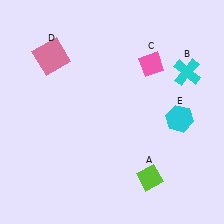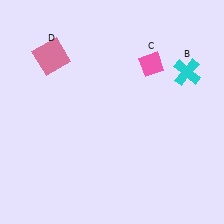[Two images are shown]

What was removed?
The cyan hexagon (E), the lime diamond (A) were removed in Image 2.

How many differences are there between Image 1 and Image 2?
There are 2 differences between the two images.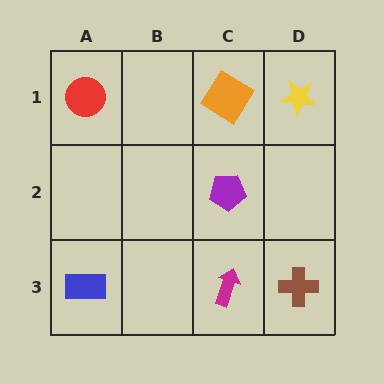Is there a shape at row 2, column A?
No, that cell is empty.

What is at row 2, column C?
A purple pentagon.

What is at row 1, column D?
A yellow star.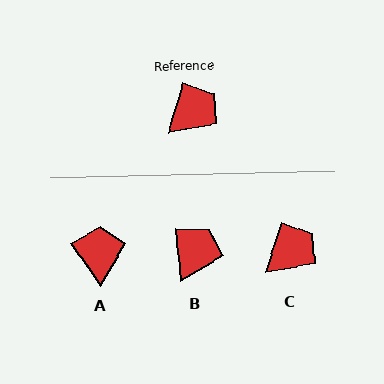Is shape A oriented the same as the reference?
No, it is off by about 51 degrees.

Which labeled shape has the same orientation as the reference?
C.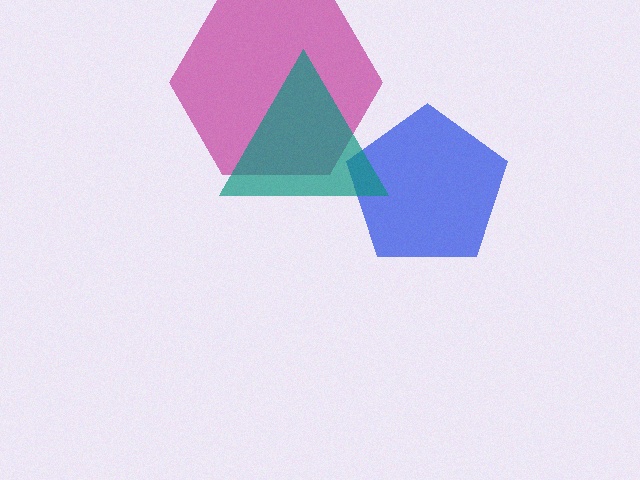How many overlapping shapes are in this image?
There are 3 overlapping shapes in the image.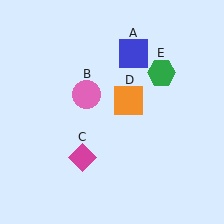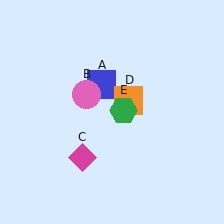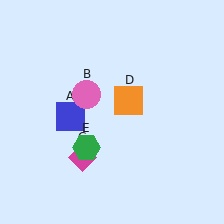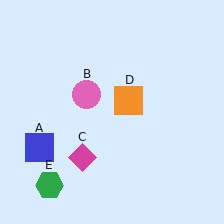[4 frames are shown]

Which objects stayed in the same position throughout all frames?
Pink circle (object B) and magenta diamond (object C) and orange square (object D) remained stationary.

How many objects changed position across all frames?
2 objects changed position: blue square (object A), green hexagon (object E).